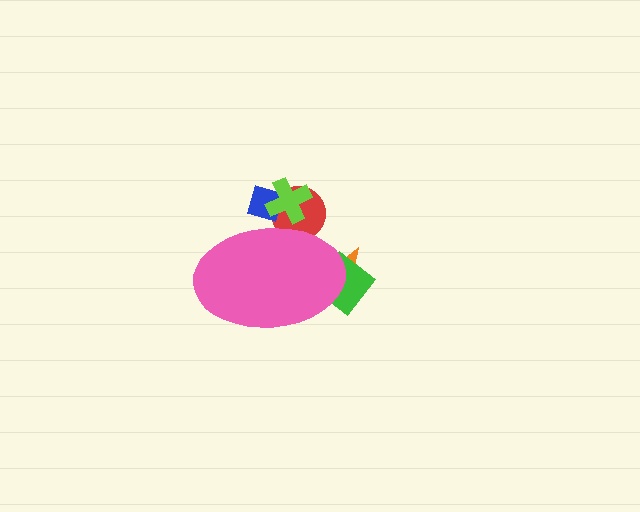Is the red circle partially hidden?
Yes, the red circle is partially hidden behind the pink ellipse.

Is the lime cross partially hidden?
Yes, the lime cross is partially hidden behind the pink ellipse.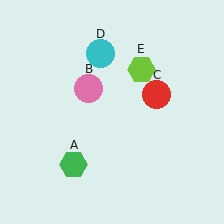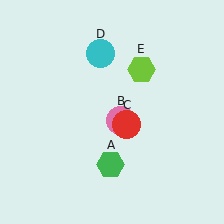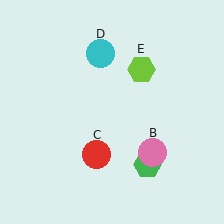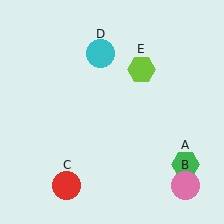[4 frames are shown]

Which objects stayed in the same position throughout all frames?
Cyan circle (object D) and lime hexagon (object E) remained stationary.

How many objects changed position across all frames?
3 objects changed position: green hexagon (object A), pink circle (object B), red circle (object C).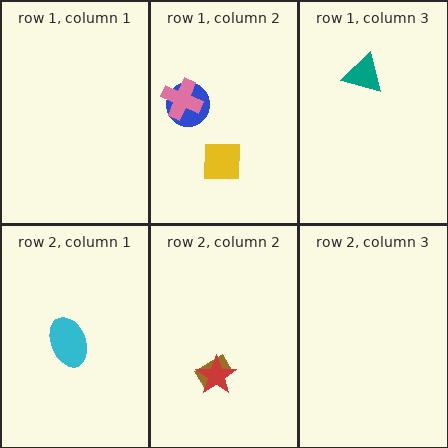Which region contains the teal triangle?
The row 1, column 3 region.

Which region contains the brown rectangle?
The row 2, column 2 region.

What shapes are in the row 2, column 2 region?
The brown rectangle, the red star.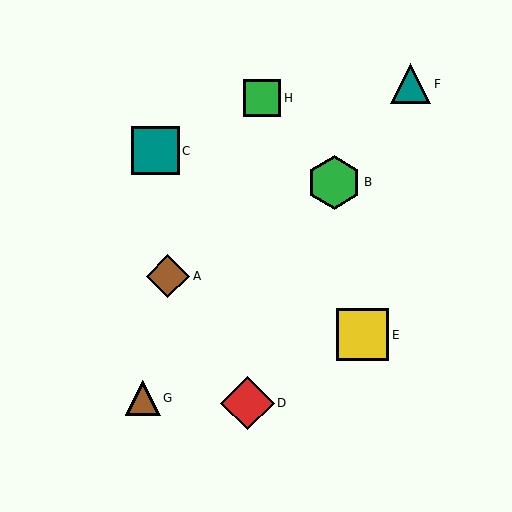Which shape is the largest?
The red diamond (labeled D) is the largest.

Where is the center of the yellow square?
The center of the yellow square is at (363, 335).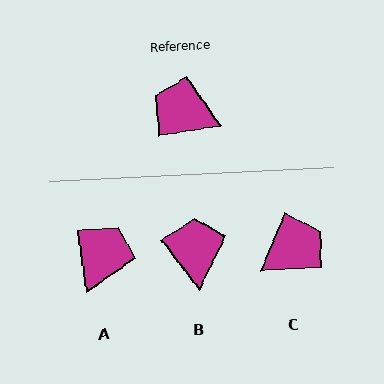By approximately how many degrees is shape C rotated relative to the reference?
Approximately 120 degrees clockwise.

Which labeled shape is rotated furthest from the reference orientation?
C, about 120 degrees away.